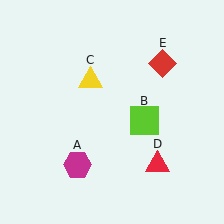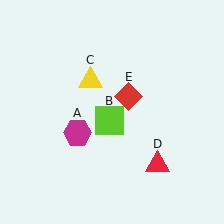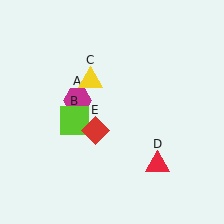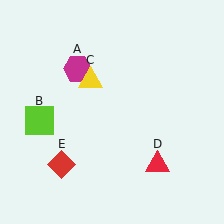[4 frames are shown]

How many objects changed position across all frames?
3 objects changed position: magenta hexagon (object A), lime square (object B), red diamond (object E).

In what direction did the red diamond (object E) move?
The red diamond (object E) moved down and to the left.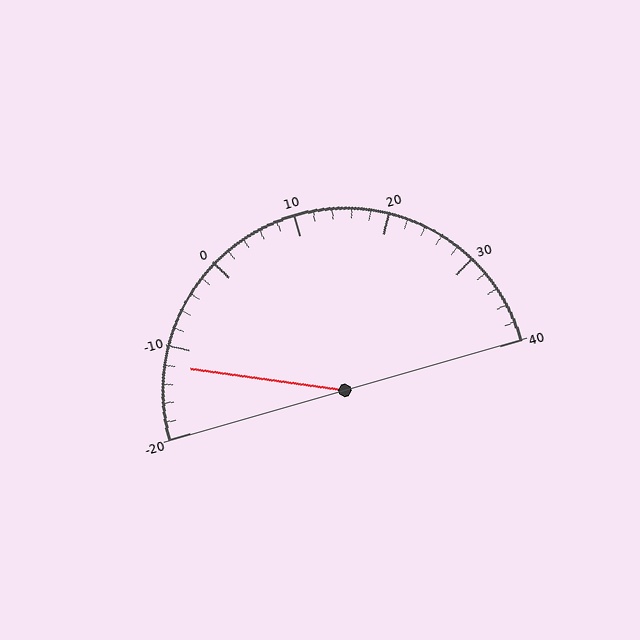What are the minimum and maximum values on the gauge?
The gauge ranges from -20 to 40.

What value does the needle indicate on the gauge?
The needle indicates approximately -12.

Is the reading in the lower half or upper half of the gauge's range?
The reading is in the lower half of the range (-20 to 40).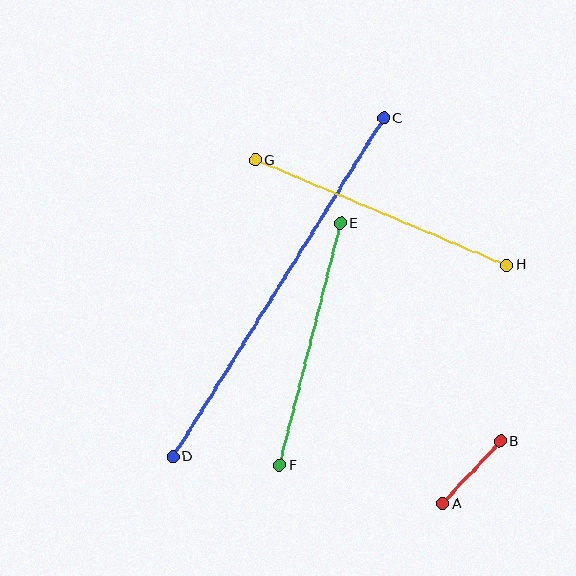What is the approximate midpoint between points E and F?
The midpoint is at approximately (310, 344) pixels.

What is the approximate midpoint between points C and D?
The midpoint is at approximately (278, 287) pixels.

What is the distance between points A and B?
The distance is approximately 85 pixels.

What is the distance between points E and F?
The distance is approximately 250 pixels.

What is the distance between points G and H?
The distance is approximately 273 pixels.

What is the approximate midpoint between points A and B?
The midpoint is at approximately (472, 473) pixels.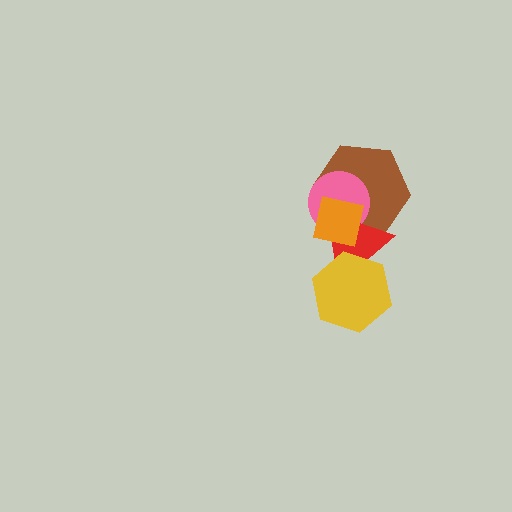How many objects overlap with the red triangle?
4 objects overlap with the red triangle.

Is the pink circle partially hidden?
Yes, it is partially covered by another shape.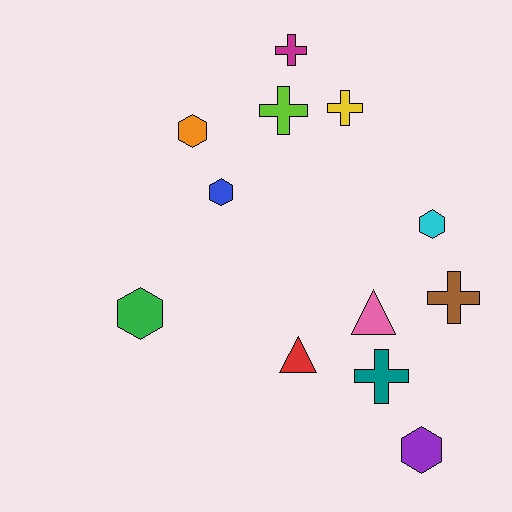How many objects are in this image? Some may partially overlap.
There are 12 objects.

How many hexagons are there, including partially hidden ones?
There are 5 hexagons.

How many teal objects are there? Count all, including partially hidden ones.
There is 1 teal object.